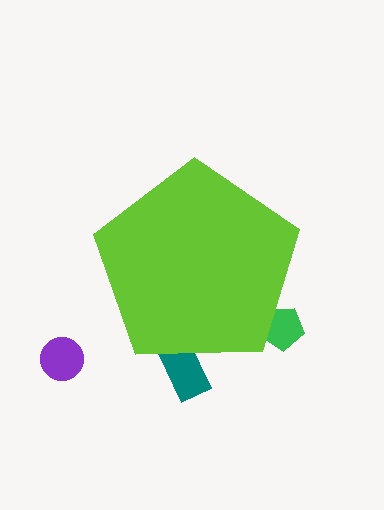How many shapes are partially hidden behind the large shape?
2 shapes are partially hidden.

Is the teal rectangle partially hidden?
Yes, the teal rectangle is partially hidden behind the lime pentagon.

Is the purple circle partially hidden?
No, the purple circle is fully visible.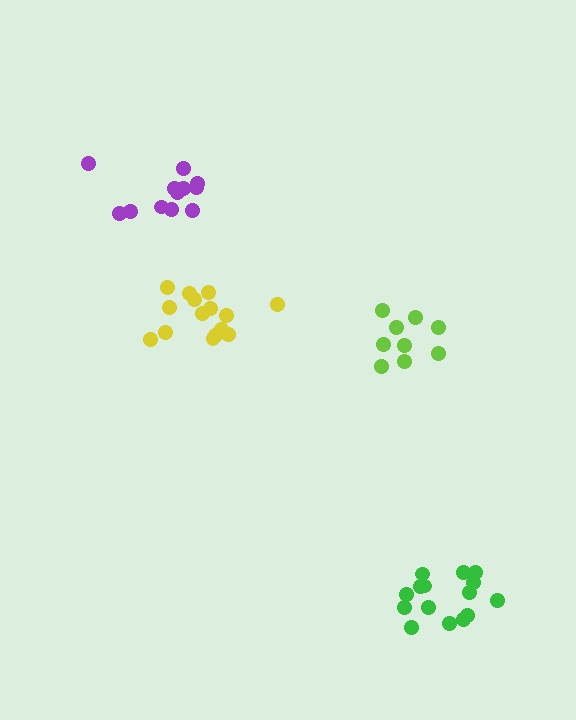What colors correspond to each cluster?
The clusters are colored: yellow, lime, purple, green.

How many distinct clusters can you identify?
There are 4 distinct clusters.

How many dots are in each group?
Group 1: 15 dots, Group 2: 9 dots, Group 3: 12 dots, Group 4: 15 dots (51 total).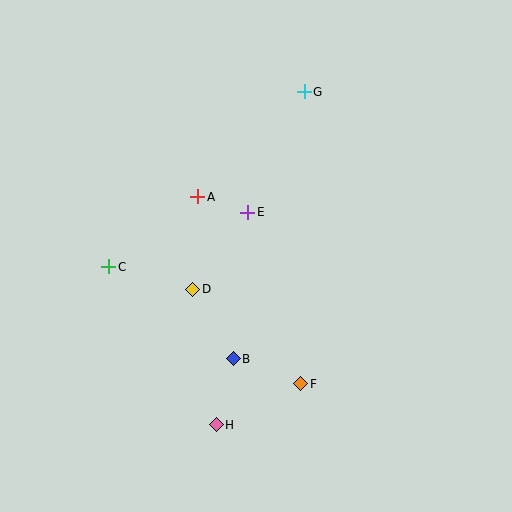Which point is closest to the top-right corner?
Point G is closest to the top-right corner.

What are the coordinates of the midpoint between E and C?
The midpoint between E and C is at (178, 240).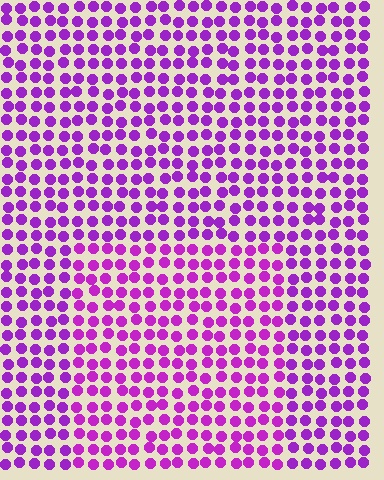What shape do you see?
I see a rectangle.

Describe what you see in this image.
The image is filled with small purple elements in a uniform arrangement. A rectangle-shaped region is visible where the elements are tinted to a slightly different hue, forming a subtle color boundary.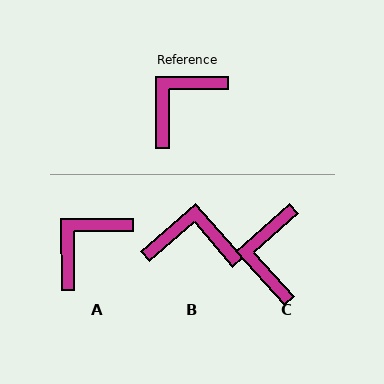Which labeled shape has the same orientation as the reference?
A.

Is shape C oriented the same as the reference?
No, it is off by about 42 degrees.